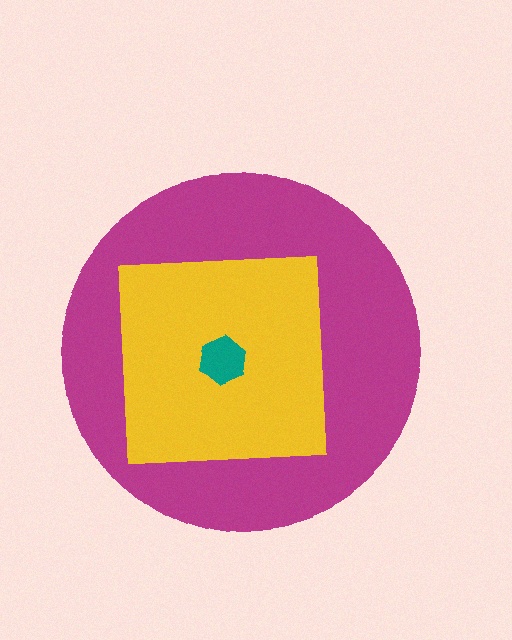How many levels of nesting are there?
3.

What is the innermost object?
The teal hexagon.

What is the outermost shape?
The magenta circle.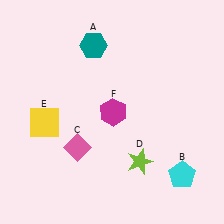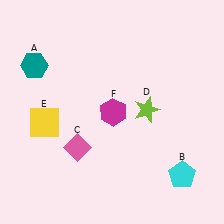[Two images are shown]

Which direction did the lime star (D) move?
The lime star (D) moved up.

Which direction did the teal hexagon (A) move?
The teal hexagon (A) moved left.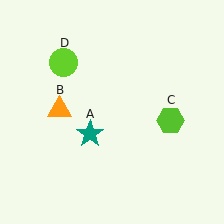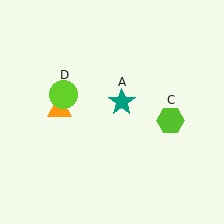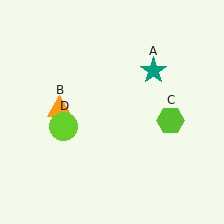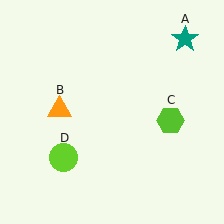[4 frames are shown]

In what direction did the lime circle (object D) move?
The lime circle (object D) moved down.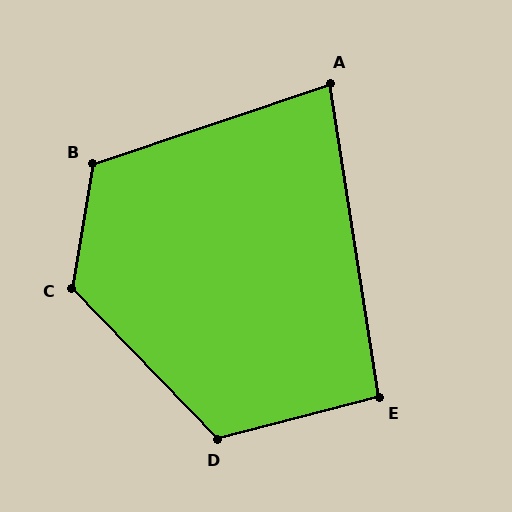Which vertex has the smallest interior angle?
A, at approximately 80 degrees.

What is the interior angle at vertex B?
Approximately 118 degrees (obtuse).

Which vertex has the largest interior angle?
C, at approximately 126 degrees.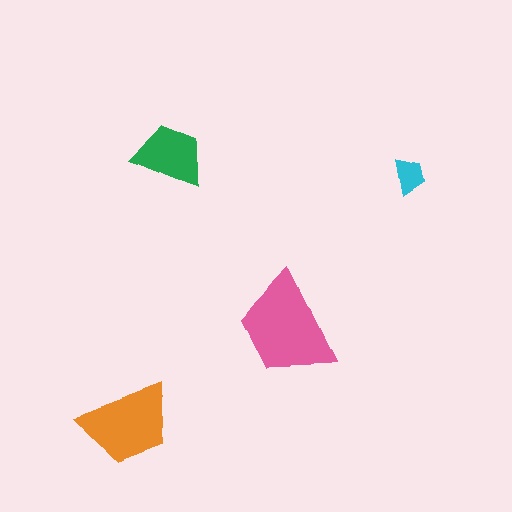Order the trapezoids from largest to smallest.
the pink one, the orange one, the green one, the cyan one.